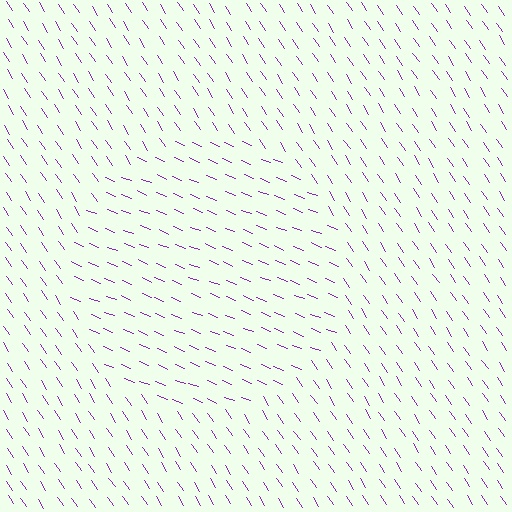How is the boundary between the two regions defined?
The boundary is defined purely by a change in line orientation (approximately 34 degrees difference). All lines are the same color and thickness.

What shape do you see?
I see a circle.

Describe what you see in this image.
The image is filled with small purple line segments. A circle region in the image has lines oriented differently from the surrounding lines, creating a visible texture boundary.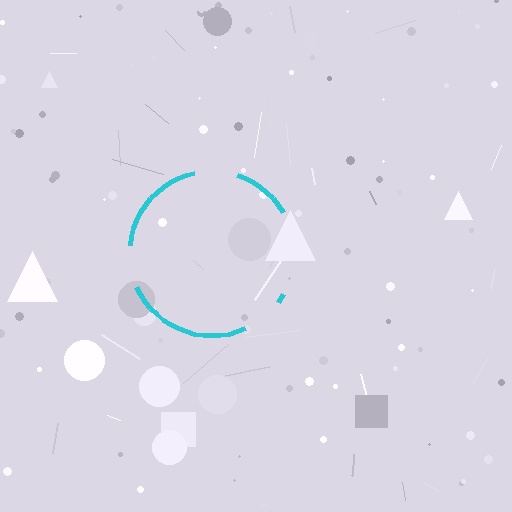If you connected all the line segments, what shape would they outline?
They would outline a circle.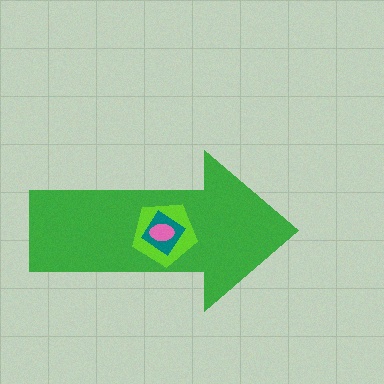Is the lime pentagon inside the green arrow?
Yes.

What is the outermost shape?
The green arrow.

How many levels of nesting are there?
4.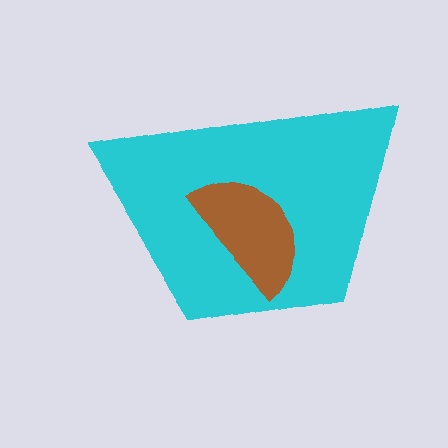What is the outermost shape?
The cyan trapezoid.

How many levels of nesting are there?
2.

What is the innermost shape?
The brown semicircle.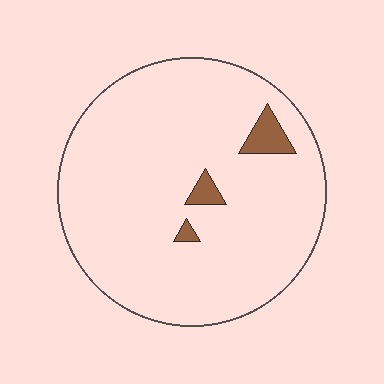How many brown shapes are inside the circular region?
3.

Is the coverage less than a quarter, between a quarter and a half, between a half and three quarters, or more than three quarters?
Less than a quarter.